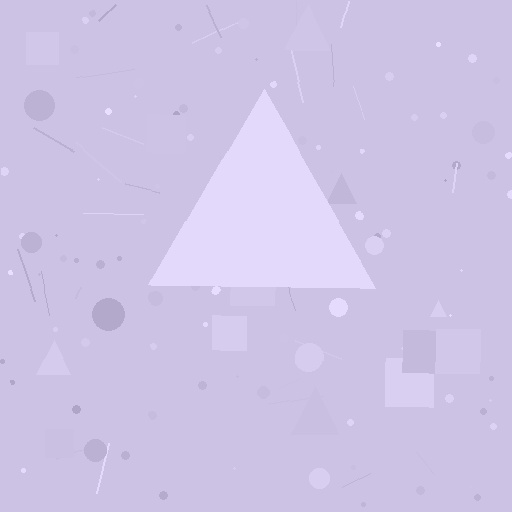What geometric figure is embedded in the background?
A triangle is embedded in the background.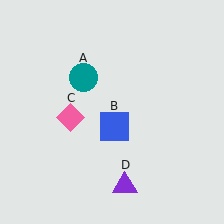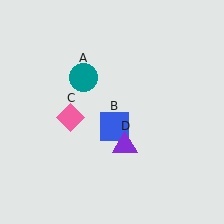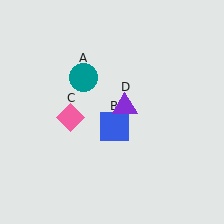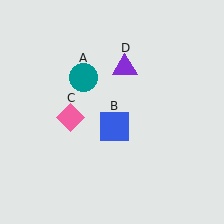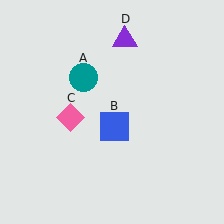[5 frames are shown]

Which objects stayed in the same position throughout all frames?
Teal circle (object A) and blue square (object B) and pink diamond (object C) remained stationary.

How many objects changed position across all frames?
1 object changed position: purple triangle (object D).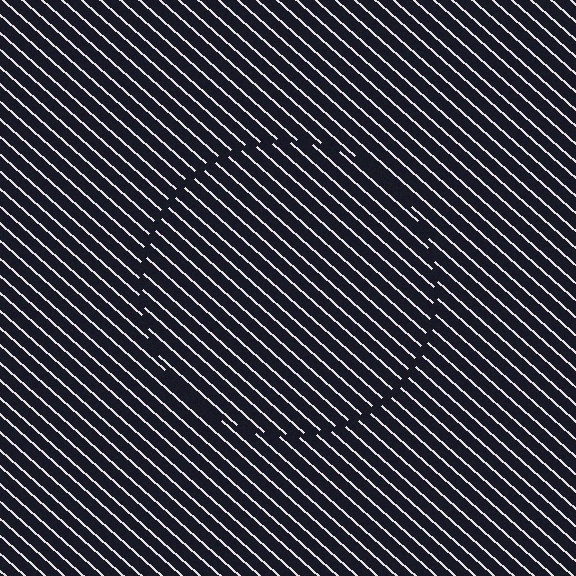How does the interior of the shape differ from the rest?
The interior of the shape contains the same grating, shifted by half a period — the contour is defined by the phase discontinuity where line-ends from the inner and outer gratings abut.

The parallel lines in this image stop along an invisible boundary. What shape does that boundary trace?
An illusory circle. The interior of the shape contains the same grating, shifted by half a period — the contour is defined by the phase discontinuity where line-ends from the inner and outer gratings abut.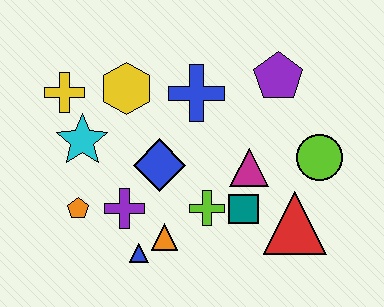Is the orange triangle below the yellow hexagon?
Yes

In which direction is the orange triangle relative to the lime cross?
The orange triangle is to the left of the lime cross.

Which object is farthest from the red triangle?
The yellow cross is farthest from the red triangle.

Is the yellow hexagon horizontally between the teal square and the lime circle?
No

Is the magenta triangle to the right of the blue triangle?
Yes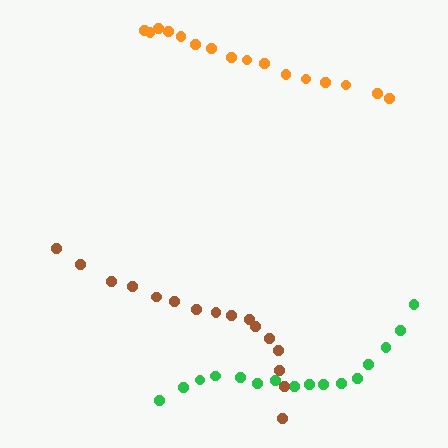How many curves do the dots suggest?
There are 3 distinct paths.